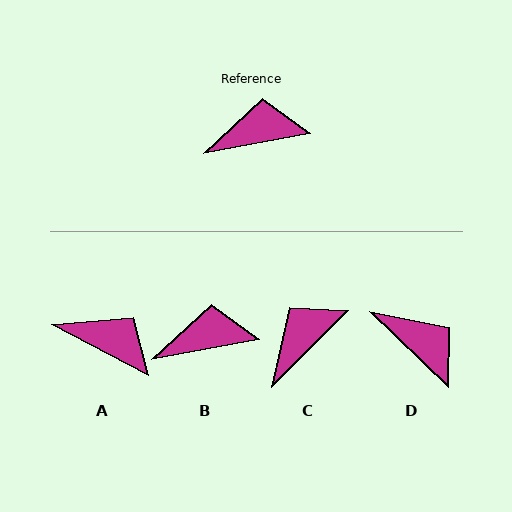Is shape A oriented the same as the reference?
No, it is off by about 38 degrees.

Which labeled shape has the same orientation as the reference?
B.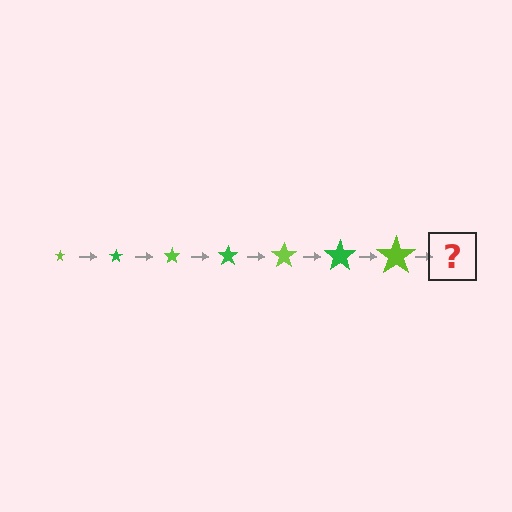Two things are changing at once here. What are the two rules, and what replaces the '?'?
The two rules are that the star grows larger each step and the color cycles through lime and green. The '?' should be a green star, larger than the previous one.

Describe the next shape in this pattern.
It should be a green star, larger than the previous one.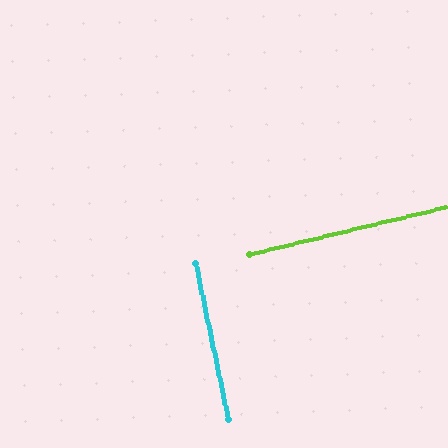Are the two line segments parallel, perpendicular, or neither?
Perpendicular — they meet at approximately 88°.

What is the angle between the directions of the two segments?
Approximately 88 degrees.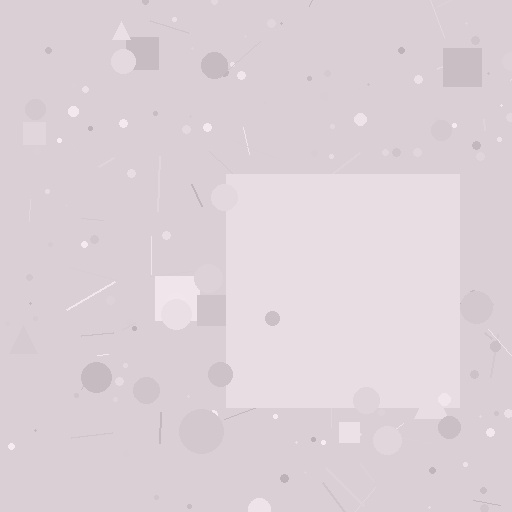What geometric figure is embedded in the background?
A square is embedded in the background.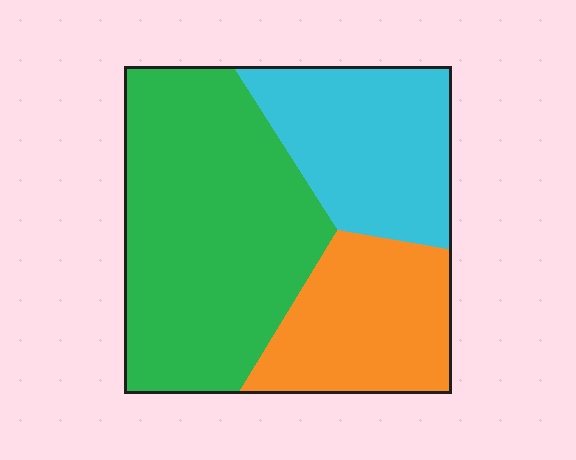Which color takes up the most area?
Green, at roughly 50%.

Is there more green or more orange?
Green.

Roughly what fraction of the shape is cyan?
Cyan covers 26% of the shape.